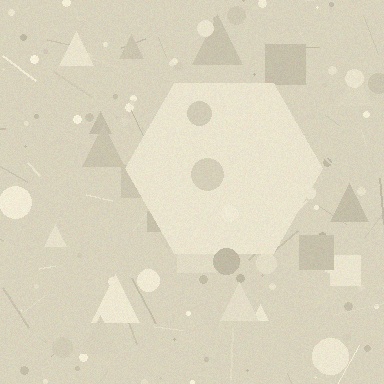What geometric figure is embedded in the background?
A hexagon is embedded in the background.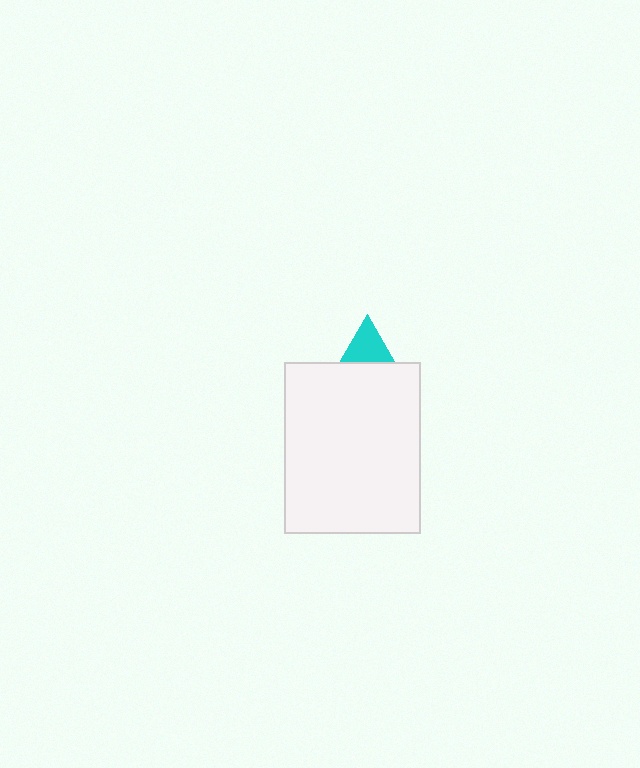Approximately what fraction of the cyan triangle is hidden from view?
Roughly 62% of the cyan triangle is hidden behind the white rectangle.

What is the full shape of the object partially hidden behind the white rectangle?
The partially hidden object is a cyan triangle.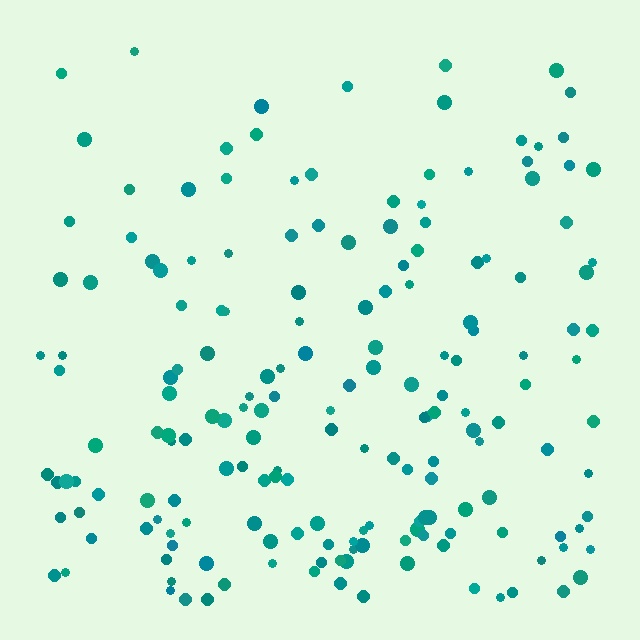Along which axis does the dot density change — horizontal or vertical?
Vertical.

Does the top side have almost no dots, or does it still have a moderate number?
Still a moderate number, just noticeably fewer than the bottom.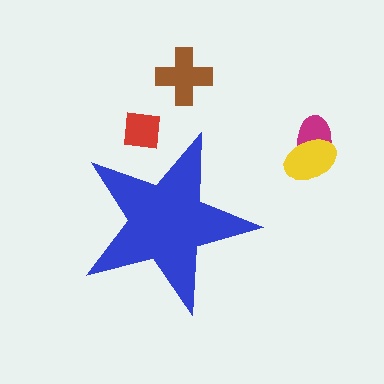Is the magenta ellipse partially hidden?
No, the magenta ellipse is fully visible.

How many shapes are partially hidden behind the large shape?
1 shape is partially hidden.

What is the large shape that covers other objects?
A blue star.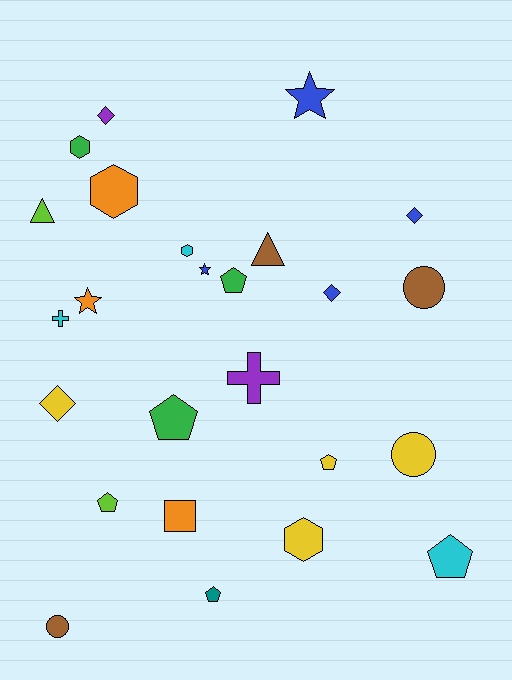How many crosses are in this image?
There are 2 crosses.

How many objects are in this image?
There are 25 objects.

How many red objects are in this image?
There are no red objects.